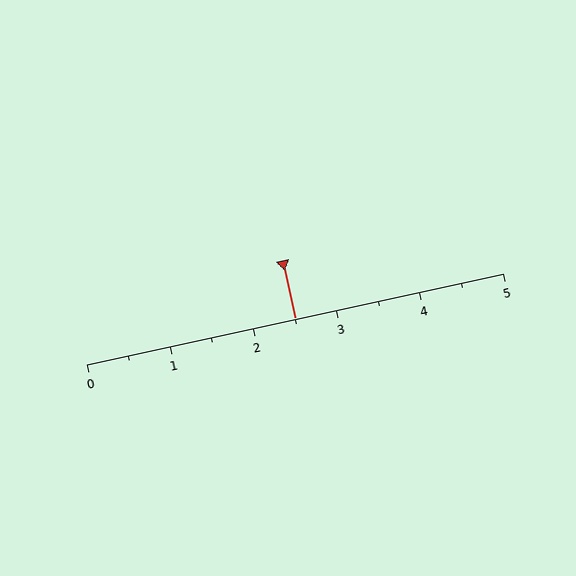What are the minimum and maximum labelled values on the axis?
The axis runs from 0 to 5.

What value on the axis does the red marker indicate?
The marker indicates approximately 2.5.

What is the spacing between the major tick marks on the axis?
The major ticks are spaced 1 apart.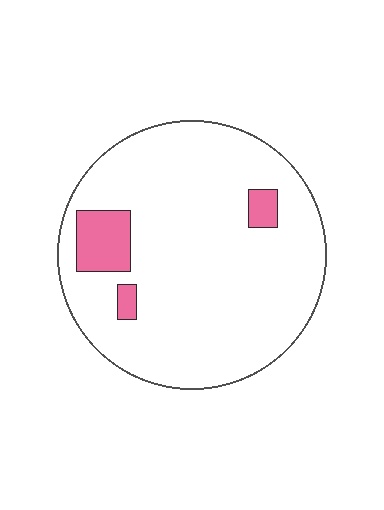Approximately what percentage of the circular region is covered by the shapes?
Approximately 10%.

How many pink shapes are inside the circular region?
3.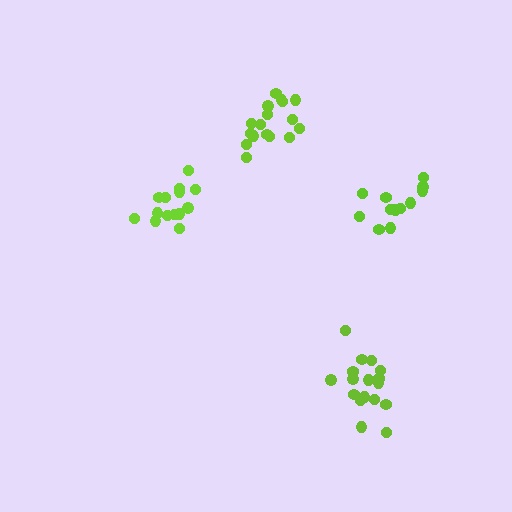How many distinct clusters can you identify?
There are 4 distinct clusters.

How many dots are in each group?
Group 1: 12 dots, Group 2: 14 dots, Group 3: 17 dots, Group 4: 17 dots (60 total).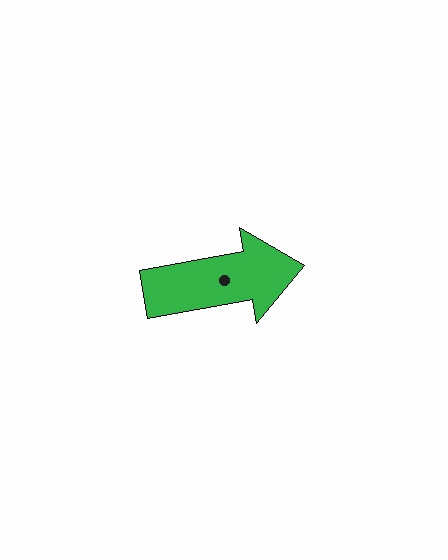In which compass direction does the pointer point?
East.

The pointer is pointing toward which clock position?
Roughly 3 o'clock.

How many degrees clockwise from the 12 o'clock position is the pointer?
Approximately 80 degrees.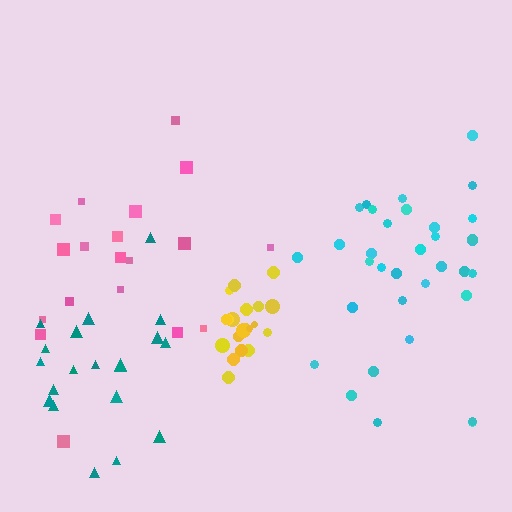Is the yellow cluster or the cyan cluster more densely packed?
Yellow.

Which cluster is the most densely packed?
Yellow.